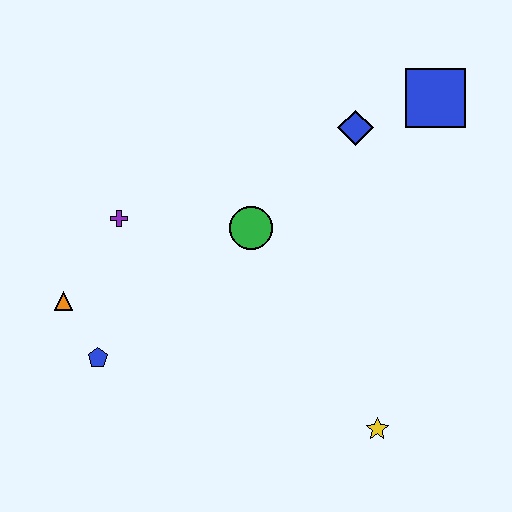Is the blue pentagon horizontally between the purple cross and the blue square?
No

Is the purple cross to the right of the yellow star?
No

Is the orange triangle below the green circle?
Yes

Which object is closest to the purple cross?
The orange triangle is closest to the purple cross.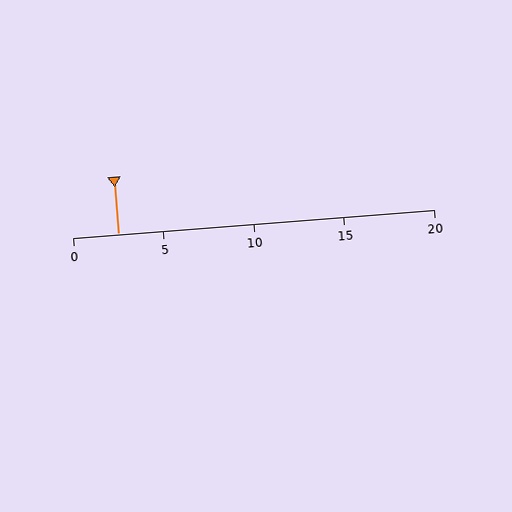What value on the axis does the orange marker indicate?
The marker indicates approximately 2.5.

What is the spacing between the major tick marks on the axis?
The major ticks are spaced 5 apart.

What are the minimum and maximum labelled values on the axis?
The axis runs from 0 to 20.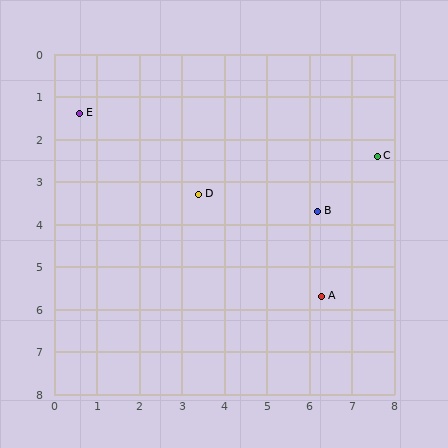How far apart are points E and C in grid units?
Points E and C are about 7.1 grid units apart.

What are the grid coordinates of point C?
Point C is at approximately (7.6, 2.4).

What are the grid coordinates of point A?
Point A is at approximately (6.3, 5.7).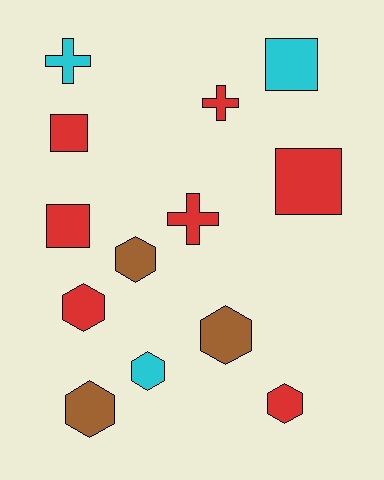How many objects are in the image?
There are 13 objects.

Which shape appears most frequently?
Hexagon, with 6 objects.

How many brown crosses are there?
There are no brown crosses.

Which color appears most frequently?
Red, with 7 objects.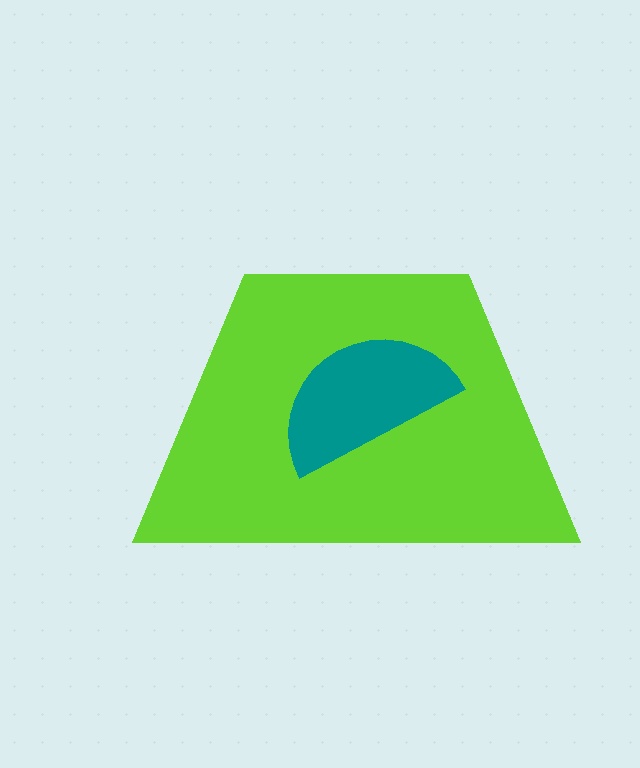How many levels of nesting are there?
2.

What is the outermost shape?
The lime trapezoid.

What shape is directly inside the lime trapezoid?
The teal semicircle.